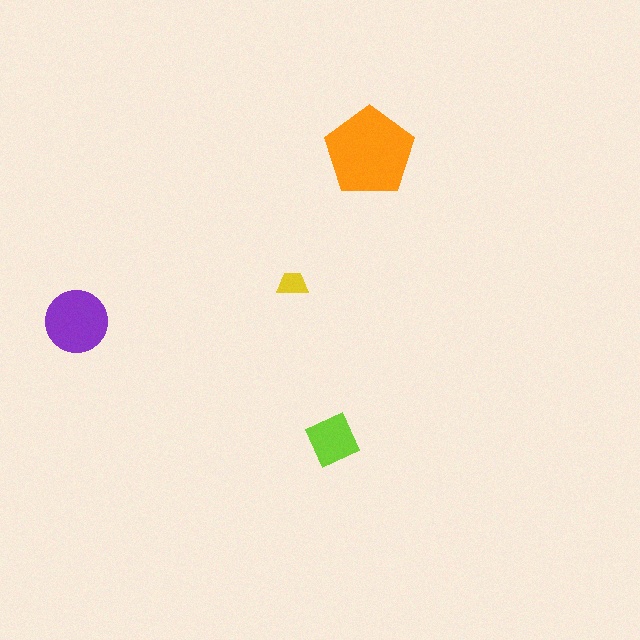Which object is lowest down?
The lime diamond is bottommost.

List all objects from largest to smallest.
The orange pentagon, the purple circle, the lime diamond, the yellow trapezoid.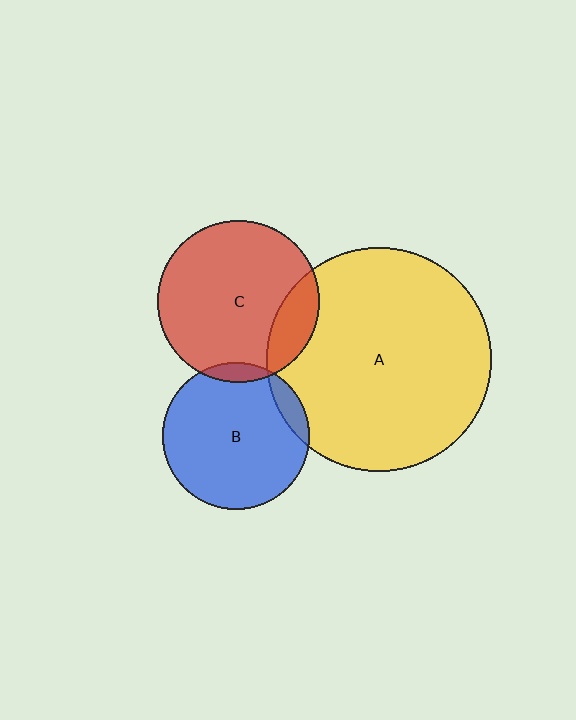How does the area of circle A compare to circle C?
Approximately 1.9 times.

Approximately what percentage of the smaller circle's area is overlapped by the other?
Approximately 15%.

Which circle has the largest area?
Circle A (yellow).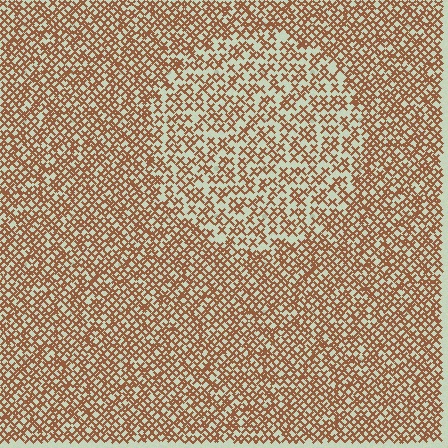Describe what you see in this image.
The image contains small brown elements arranged at two different densities. A circle-shaped region is visible where the elements are less densely packed than the surrounding area.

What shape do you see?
I see a circle.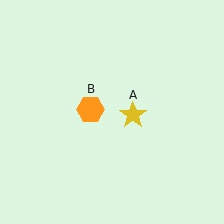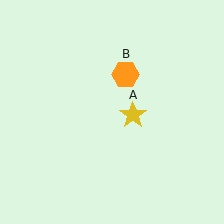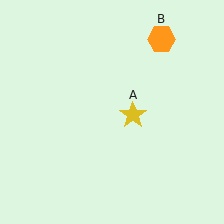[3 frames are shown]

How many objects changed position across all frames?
1 object changed position: orange hexagon (object B).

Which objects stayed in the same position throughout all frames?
Yellow star (object A) remained stationary.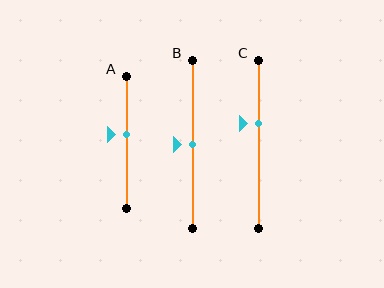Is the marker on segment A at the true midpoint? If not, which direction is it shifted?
No, the marker on segment A is shifted upward by about 6% of the segment length.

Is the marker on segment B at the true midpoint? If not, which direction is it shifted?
Yes, the marker on segment B is at the true midpoint.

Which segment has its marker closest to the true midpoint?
Segment B has its marker closest to the true midpoint.